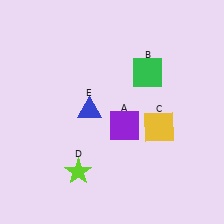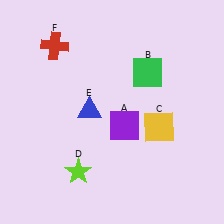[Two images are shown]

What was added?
A red cross (F) was added in Image 2.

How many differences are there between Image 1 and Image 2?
There is 1 difference between the two images.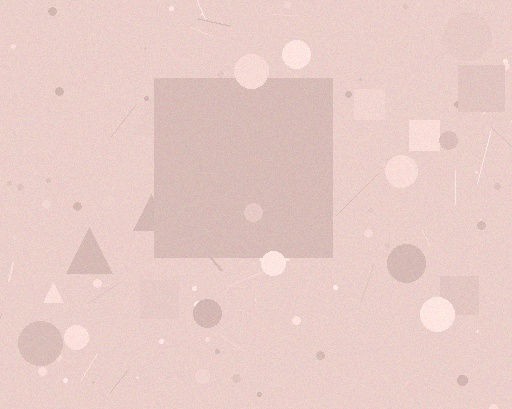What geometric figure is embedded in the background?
A square is embedded in the background.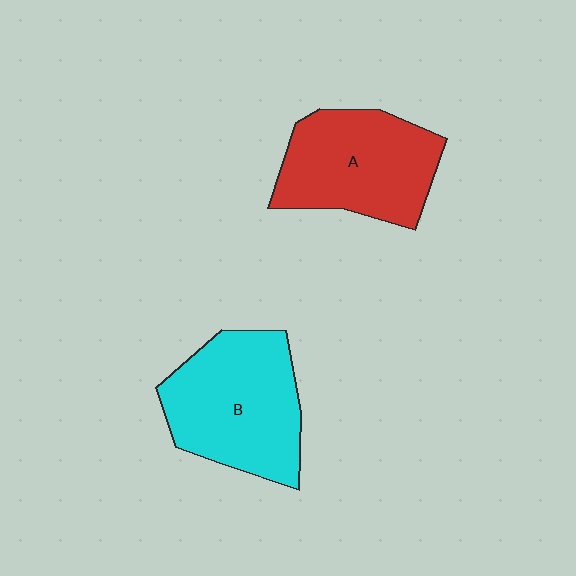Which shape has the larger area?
Shape B (cyan).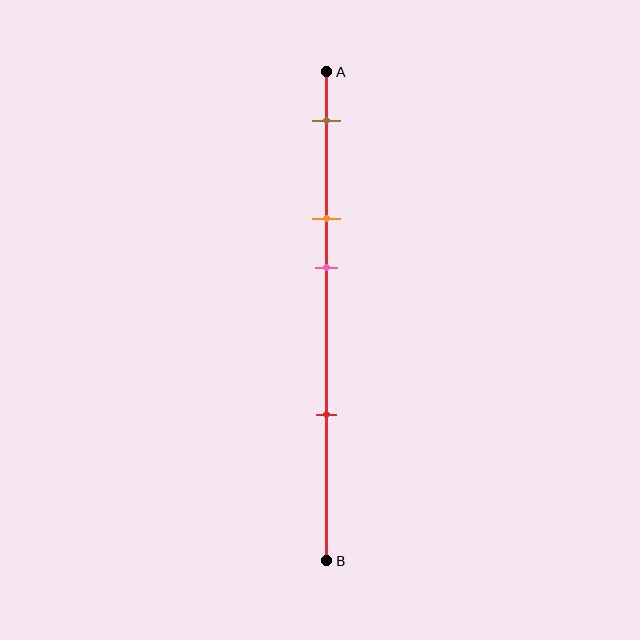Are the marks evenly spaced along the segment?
No, the marks are not evenly spaced.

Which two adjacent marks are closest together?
The orange and pink marks are the closest adjacent pair.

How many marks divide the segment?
There are 4 marks dividing the segment.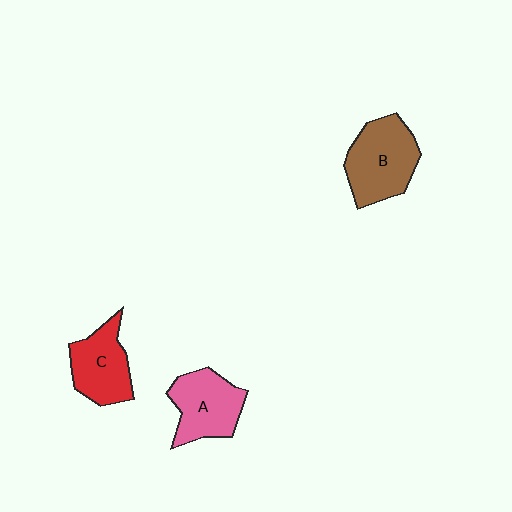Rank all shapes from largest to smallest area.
From largest to smallest: B (brown), A (pink), C (red).